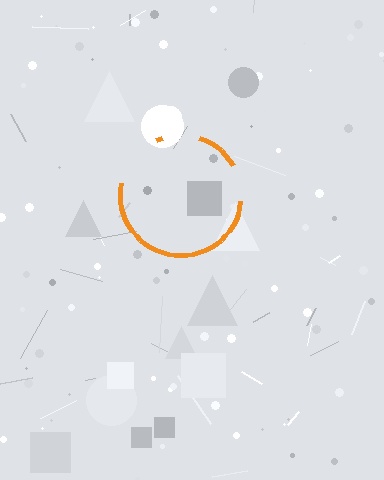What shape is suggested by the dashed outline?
The dashed outline suggests a circle.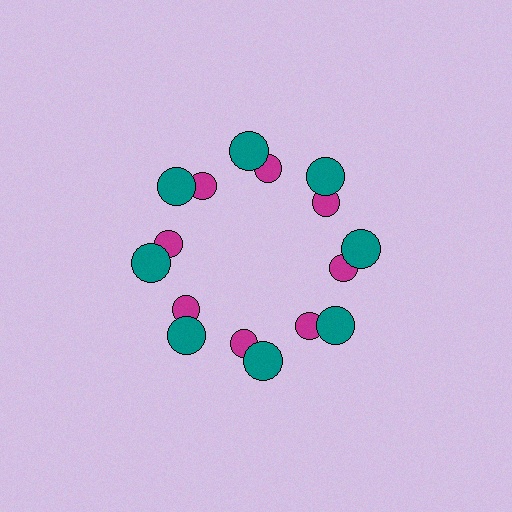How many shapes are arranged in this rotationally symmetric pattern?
There are 16 shapes, arranged in 8 groups of 2.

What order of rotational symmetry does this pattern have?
This pattern has 8-fold rotational symmetry.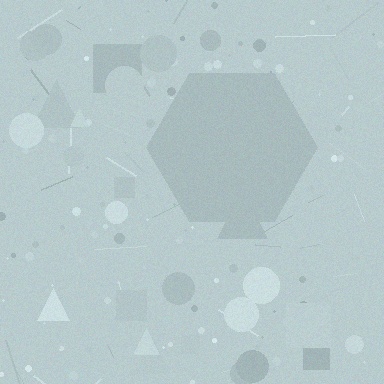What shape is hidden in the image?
A hexagon is hidden in the image.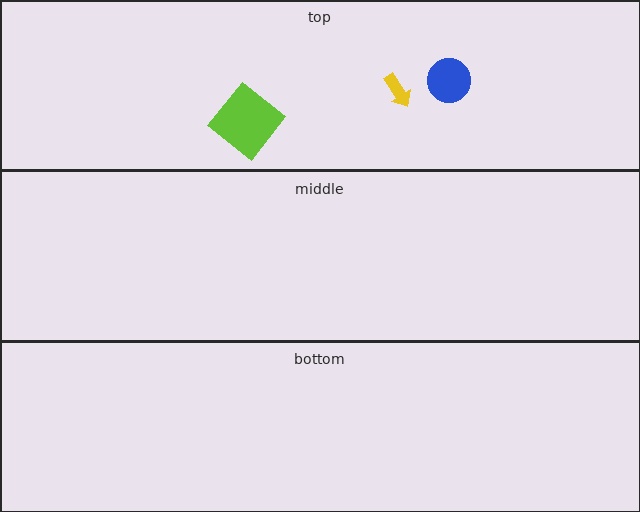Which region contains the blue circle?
The top region.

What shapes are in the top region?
The yellow arrow, the blue circle, the lime diamond.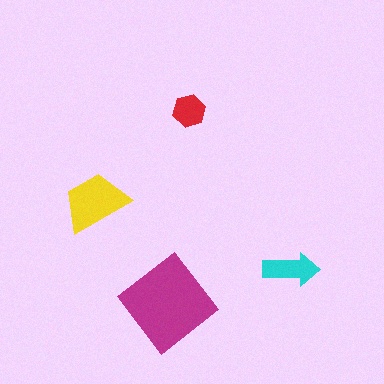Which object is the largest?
The magenta diamond.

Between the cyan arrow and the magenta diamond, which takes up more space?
The magenta diamond.